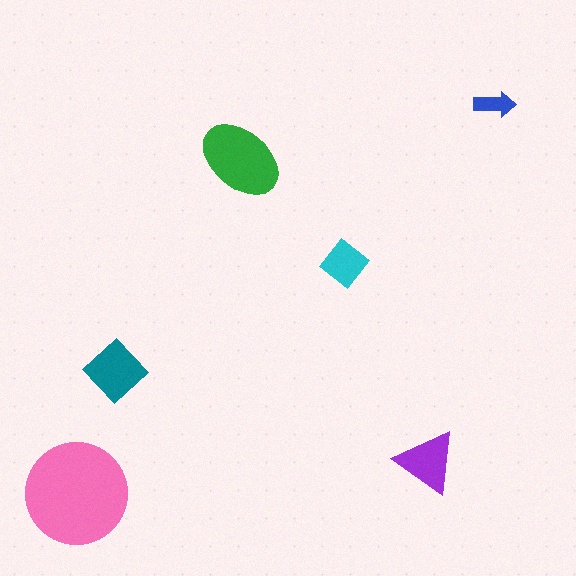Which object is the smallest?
The blue arrow.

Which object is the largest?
The pink circle.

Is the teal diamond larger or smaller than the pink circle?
Smaller.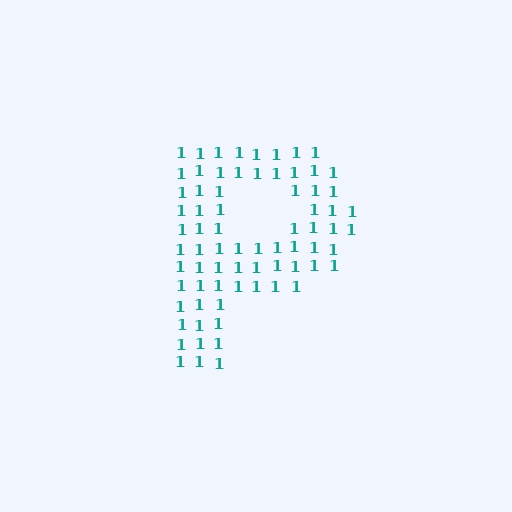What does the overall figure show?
The overall figure shows the letter P.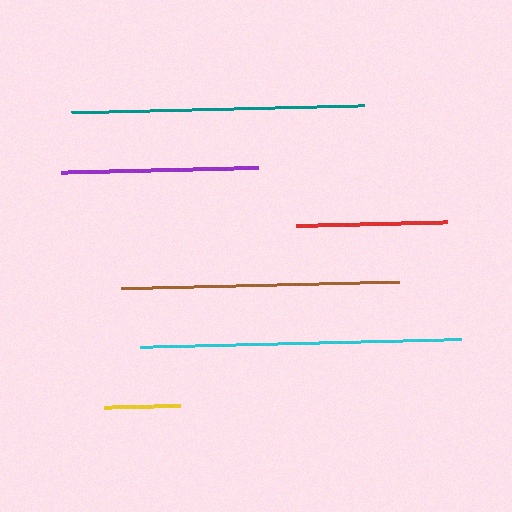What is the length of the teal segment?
The teal segment is approximately 293 pixels long.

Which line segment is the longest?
The cyan line is the longest at approximately 320 pixels.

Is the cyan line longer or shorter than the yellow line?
The cyan line is longer than the yellow line.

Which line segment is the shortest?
The yellow line is the shortest at approximately 76 pixels.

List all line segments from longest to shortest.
From longest to shortest: cyan, teal, brown, purple, red, yellow.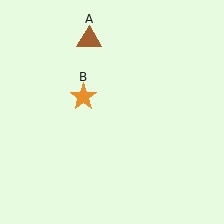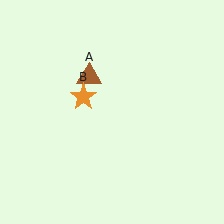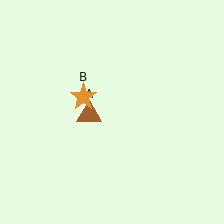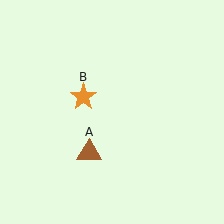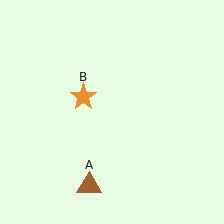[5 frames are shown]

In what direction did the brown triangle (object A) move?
The brown triangle (object A) moved down.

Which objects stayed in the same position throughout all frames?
Orange star (object B) remained stationary.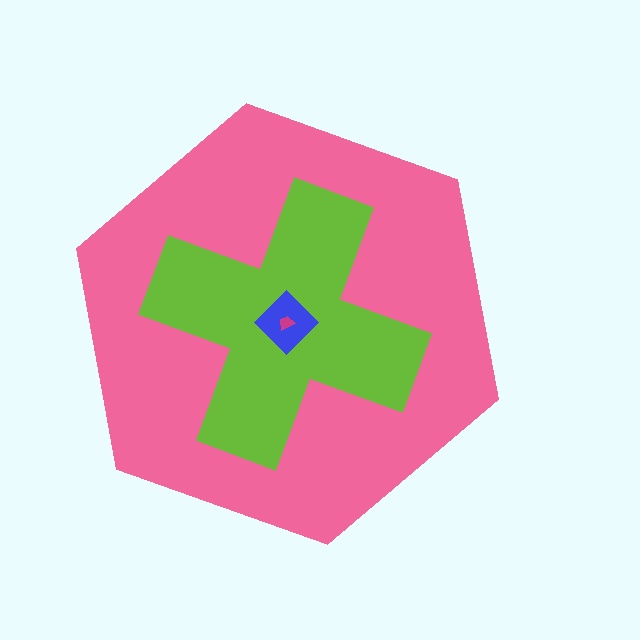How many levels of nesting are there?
4.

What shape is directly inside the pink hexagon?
The lime cross.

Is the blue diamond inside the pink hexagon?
Yes.